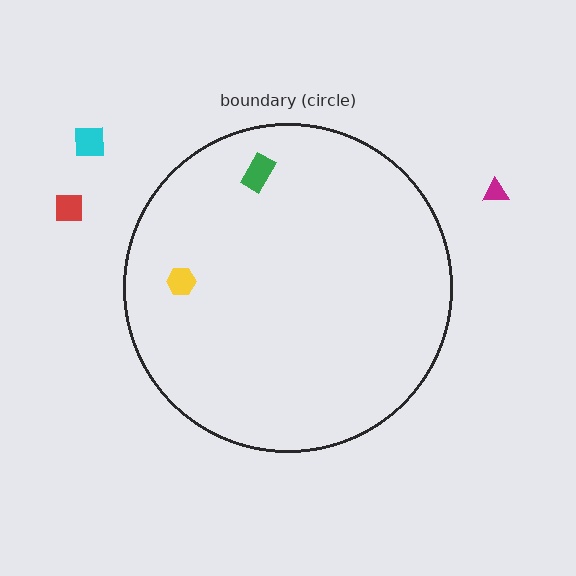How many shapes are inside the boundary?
2 inside, 3 outside.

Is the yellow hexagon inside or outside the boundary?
Inside.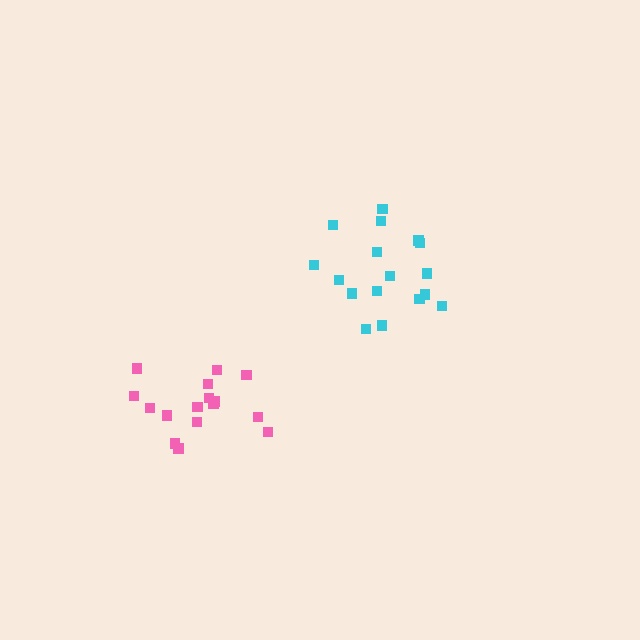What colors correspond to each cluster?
The clusters are colored: pink, cyan.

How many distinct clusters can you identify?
There are 2 distinct clusters.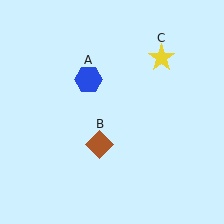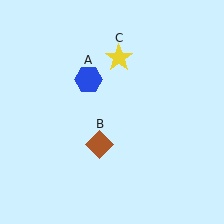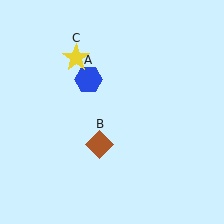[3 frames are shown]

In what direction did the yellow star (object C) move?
The yellow star (object C) moved left.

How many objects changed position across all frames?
1 object changed position: yellow star (object C).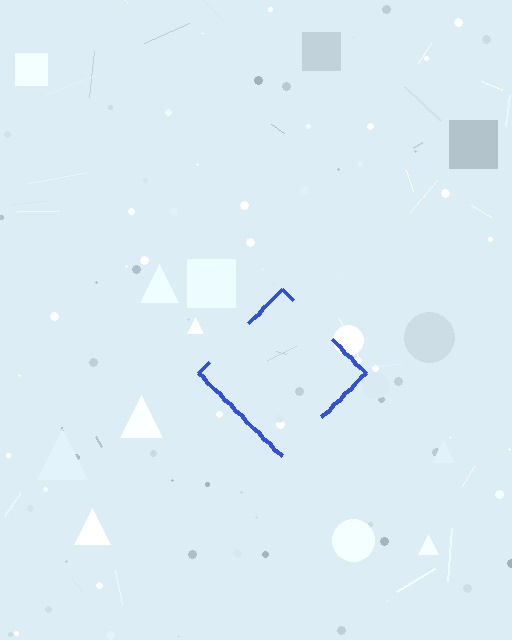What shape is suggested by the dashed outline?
The dashed outline suggests a diamond.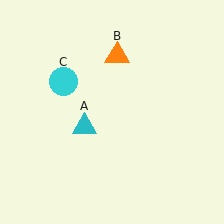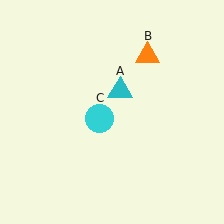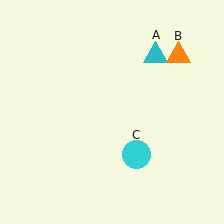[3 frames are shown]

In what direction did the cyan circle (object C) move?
The cyan circle (object C) moved down and to the right.